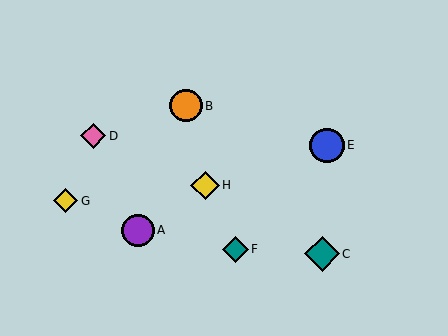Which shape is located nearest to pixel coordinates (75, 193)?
The yellow diamond (labeled G) at (66, 201) is nearest to that location.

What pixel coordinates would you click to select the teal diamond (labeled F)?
Click at (235, 249) to select the teal diamond F.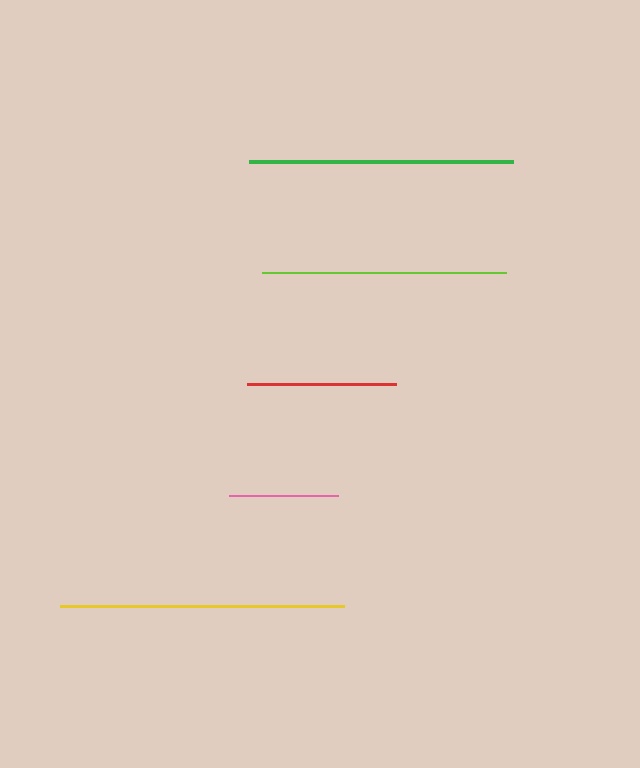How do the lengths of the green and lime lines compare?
The green and lime lines are approximately the same length.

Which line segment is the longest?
The yellow line is the longest at approximately 285 pixels.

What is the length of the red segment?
The red segment is approximately 149 pixels long.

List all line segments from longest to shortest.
From longest to shortest: yellow, green, lime, red, pink.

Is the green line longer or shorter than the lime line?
The green line is longer than the lime line.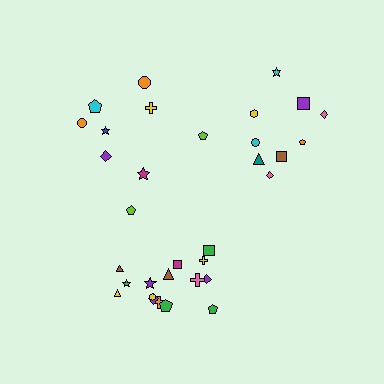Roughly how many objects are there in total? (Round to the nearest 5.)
Roughly 35 objects in total.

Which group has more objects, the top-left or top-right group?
The top-right group.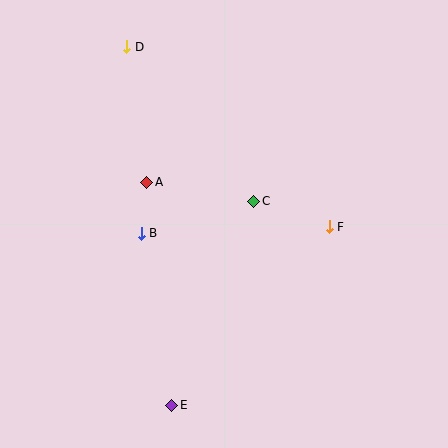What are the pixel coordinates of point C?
Point C is at (254, 201).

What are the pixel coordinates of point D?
Point D is at (127, 47).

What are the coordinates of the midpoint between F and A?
The midpoint between F and A is at (238, 205).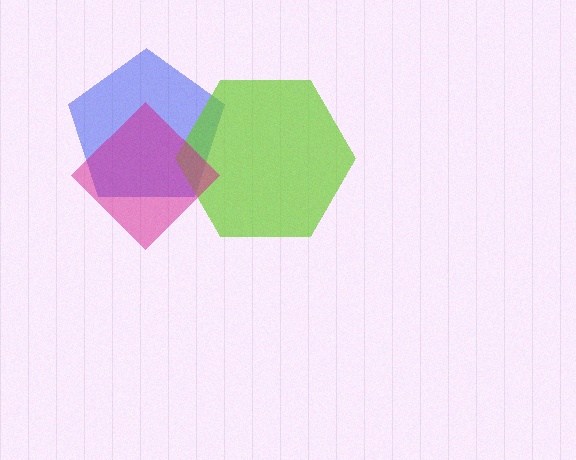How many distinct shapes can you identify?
There are 3 distinct shapes: a blue pentagon, a lime hexagon, a magenta diamond.